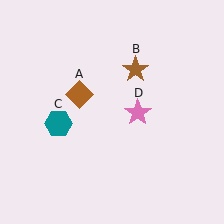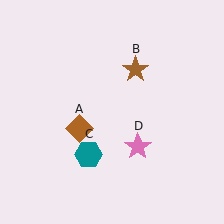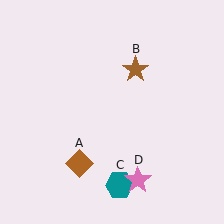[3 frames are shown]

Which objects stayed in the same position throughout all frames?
Brown star (object B) remained stationary.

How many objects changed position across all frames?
3 objects changed position: brown diamond (object A), teal hexagon (object C), pink star (object D).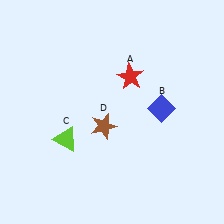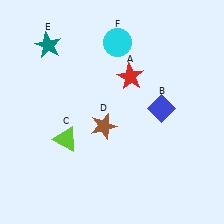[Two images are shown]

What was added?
A teal star (E), a cyan circle (F) were added in Image 2.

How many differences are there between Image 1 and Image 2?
There are 2 differences between the two images.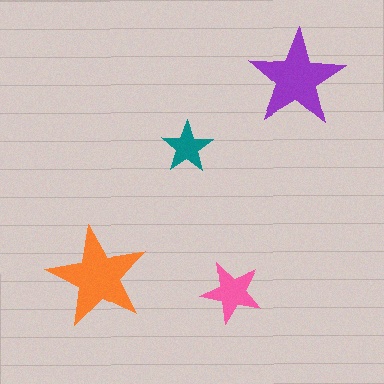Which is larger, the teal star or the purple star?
The purple one.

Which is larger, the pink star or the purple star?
The purple one.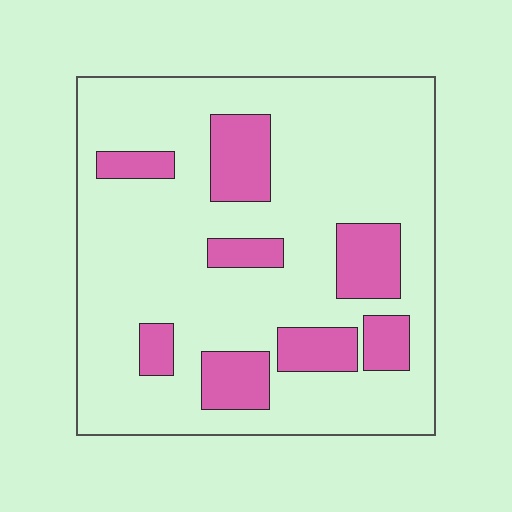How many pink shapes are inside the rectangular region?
8.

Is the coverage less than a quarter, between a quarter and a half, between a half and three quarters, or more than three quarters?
Less than a quarter.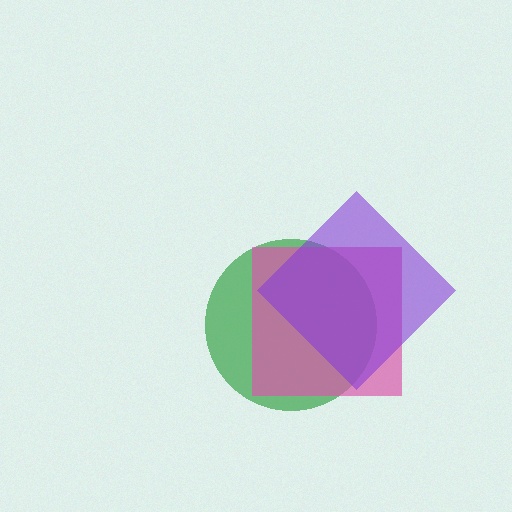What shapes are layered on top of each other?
The layered shapes are: a green circle, a pink square, a purple diamond.